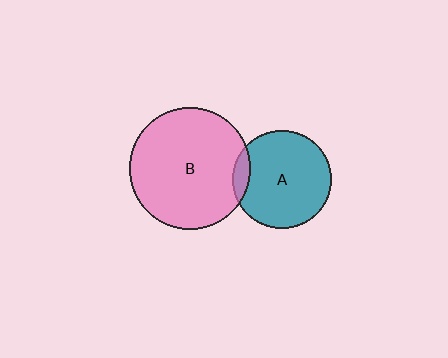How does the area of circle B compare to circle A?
Approximately 1.5 times.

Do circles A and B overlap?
Yes.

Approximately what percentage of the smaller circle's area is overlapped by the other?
Approximately 10%.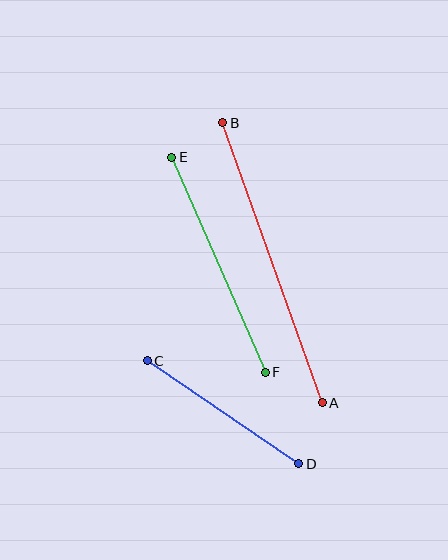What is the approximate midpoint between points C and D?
The midpoint is at approximately (223, 412) pixels.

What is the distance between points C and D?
The distance is approximately 183 pixels.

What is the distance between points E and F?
The distance is approximately 234 pixels.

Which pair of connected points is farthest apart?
Points A and B are farthest apart.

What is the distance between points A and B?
The distance is approximately 297 pixels.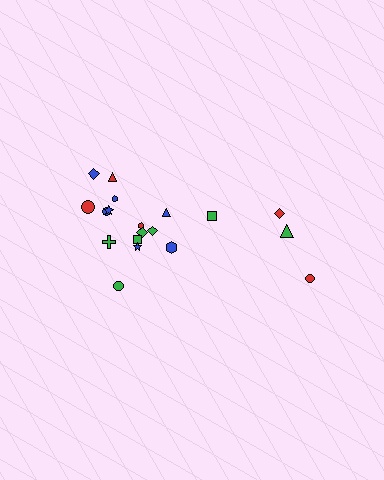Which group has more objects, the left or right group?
The left group.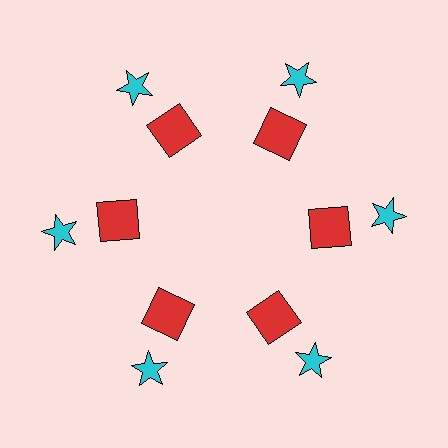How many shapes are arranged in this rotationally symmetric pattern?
There are 12 shapes, arranged in 6 groups of 2.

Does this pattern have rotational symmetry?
Yes, this pattern has 6-fold rotational symmetry. It looks the same after rotating 60 degrees around the center.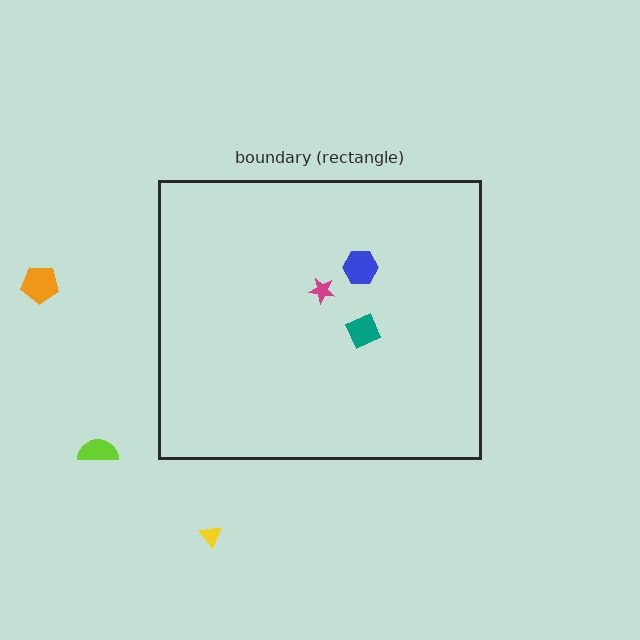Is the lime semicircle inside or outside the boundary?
Outside.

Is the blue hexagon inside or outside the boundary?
Inside.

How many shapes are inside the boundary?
3 inside, 3 outside.